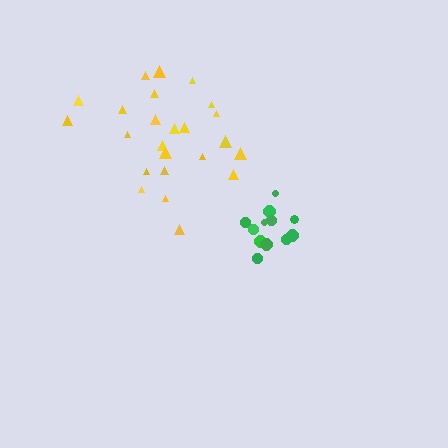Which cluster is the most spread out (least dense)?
Yellow.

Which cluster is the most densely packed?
Green.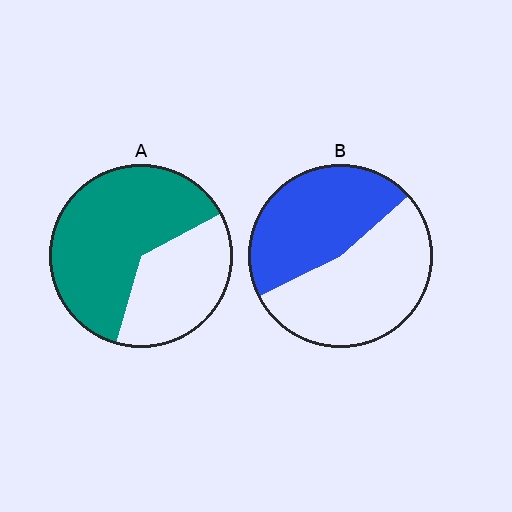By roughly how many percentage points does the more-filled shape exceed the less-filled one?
By roughly 15 percentage points (A over B).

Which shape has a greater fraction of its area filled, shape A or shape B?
Shape A.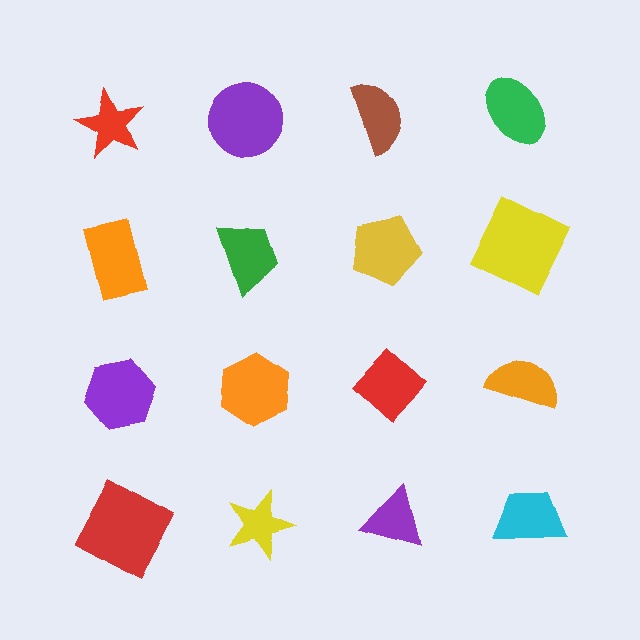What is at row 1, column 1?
A red star.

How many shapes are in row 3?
4 shapes.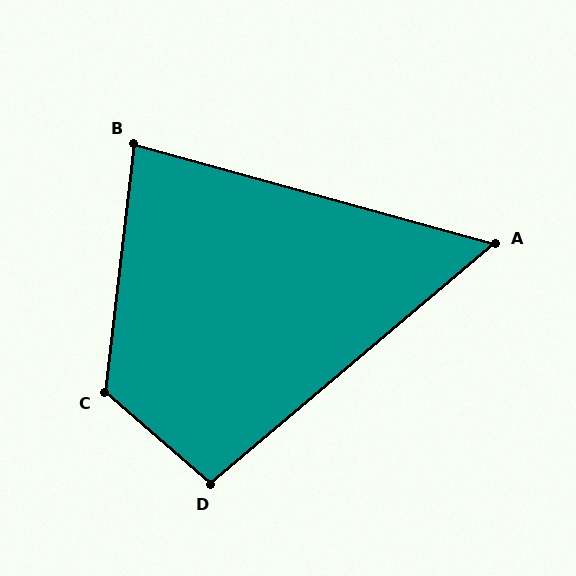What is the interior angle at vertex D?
Approximately 99 degrees (obtuse).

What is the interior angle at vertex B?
Approximately 81 degrees (acute).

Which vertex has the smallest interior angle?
A, at approximately 56 degrees.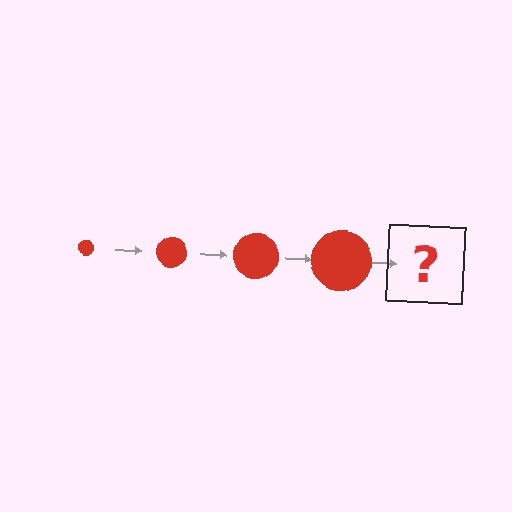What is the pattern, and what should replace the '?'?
The pattern is that the circle gets progressively larger each step. The '?' should be a red circle, larger than the previous one.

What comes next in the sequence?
The next element should be a red circle, larger than the previous one.